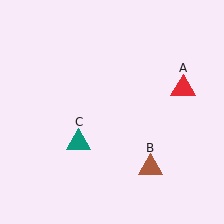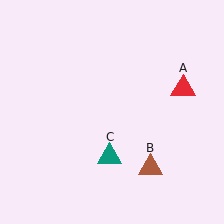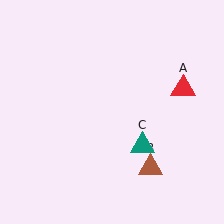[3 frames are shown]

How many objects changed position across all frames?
1 object changed position: teal triangle (object C).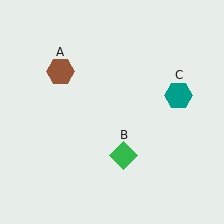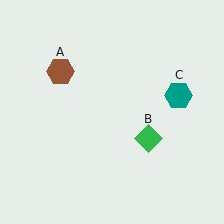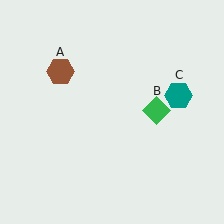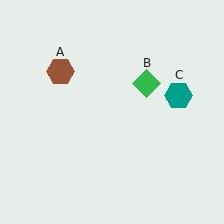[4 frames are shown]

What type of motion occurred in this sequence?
The green diamond (object B) rotated counterclockwise around the center of the scene.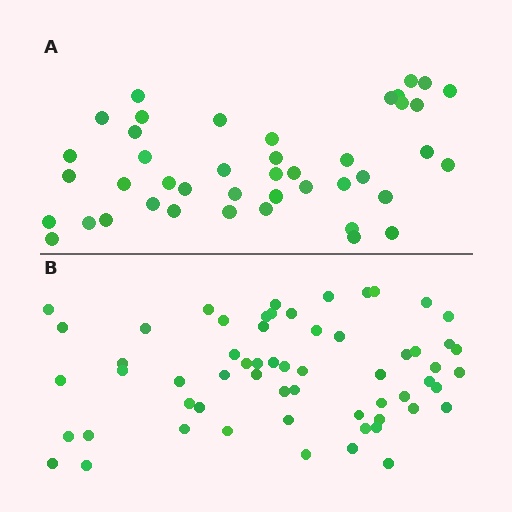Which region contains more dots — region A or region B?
Region B (the bottom region) has more dots.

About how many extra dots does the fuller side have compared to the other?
Region B has approximately 15 more dots than region A.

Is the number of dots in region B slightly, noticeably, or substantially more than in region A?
Region B has noticeably more, but not dramatically so. The ratio is roughly 1.4 to 1.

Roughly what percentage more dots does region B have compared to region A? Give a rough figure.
About 40% more.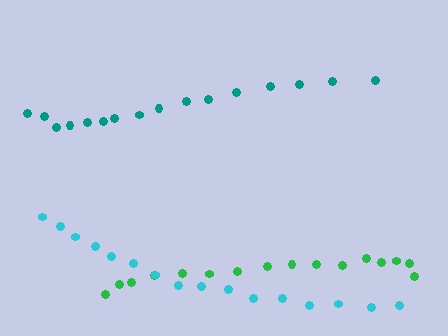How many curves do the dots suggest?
There are 3 distinct paths.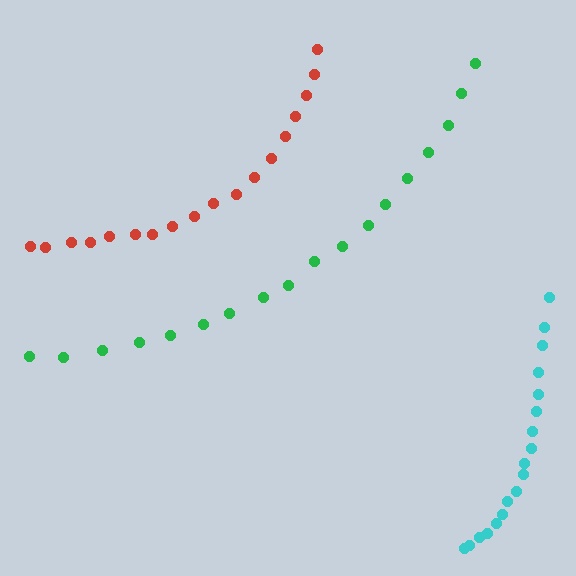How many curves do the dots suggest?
There are 3 distinct paths.